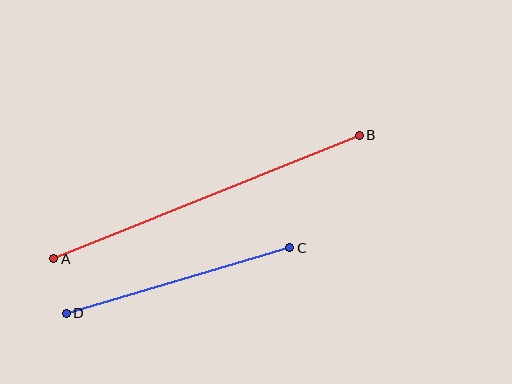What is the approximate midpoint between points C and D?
The midpoint is at approximately (178, 280) pixels.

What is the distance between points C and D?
The distance is approximately 233 pixels.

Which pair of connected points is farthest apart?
Points A and B are farthest apart.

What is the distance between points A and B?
The distance is approximately 330 pixels.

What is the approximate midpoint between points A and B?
The midpoint is at approximately (206, 197) pixels.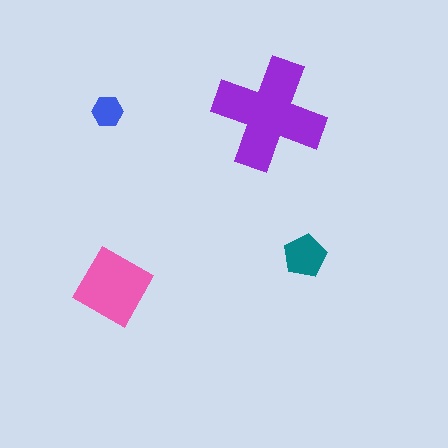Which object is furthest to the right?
The teal pentagon is rightmost.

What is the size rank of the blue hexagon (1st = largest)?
4th.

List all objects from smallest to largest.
The blue hexagon, the teal pentagon, the pink diamond, the purple cross.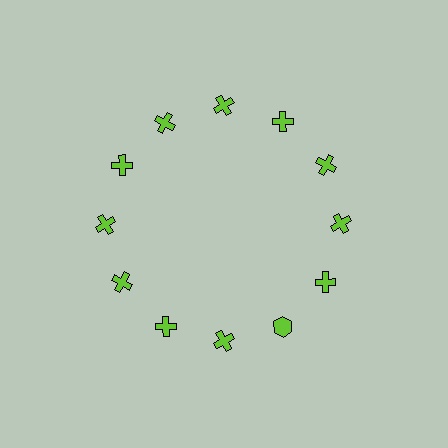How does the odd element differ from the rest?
It has a different shape: hexagon instead of cross.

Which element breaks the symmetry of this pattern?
The lime hexagon at roughly the 5 o'clock position breaks the symmetry. All other shapes are lime crosses.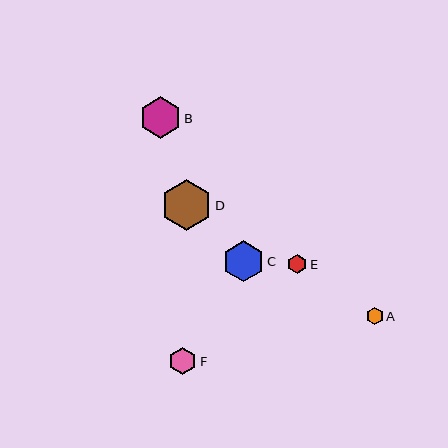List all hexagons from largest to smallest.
From largest to smallest: D, B, C, F, E, A.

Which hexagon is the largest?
Hexagon D is the largest with a size of approximately 50 pixels.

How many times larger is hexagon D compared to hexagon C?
Hexagon D is approximately 1.2 times the size of hexagon C.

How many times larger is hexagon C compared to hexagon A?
Hexagon C is approximately 2.4 times the size of hexagon A.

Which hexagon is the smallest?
Hexagon A is the smallest with a size of approximately 17 pixels.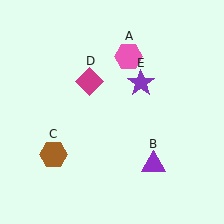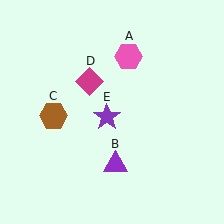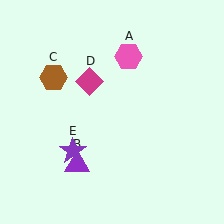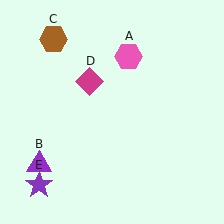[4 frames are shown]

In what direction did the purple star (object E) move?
The purple star (object E) moved down and to the left.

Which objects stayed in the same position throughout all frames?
Pink hexagon (object A) and magenta diamond (object D) remained stationary.